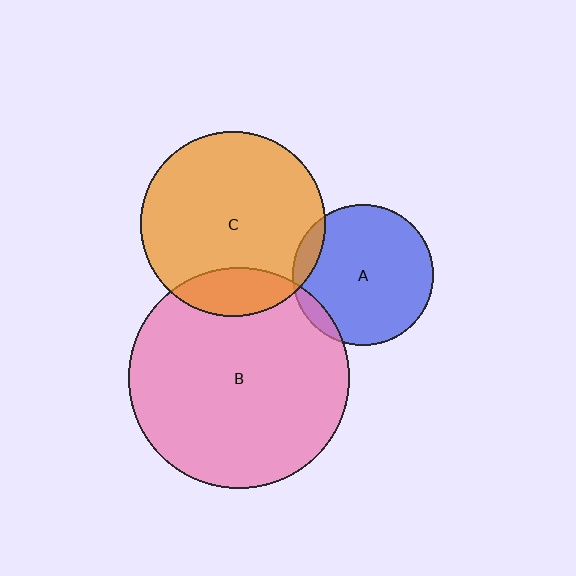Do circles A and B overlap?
Yes.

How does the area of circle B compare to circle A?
Approximately 2.5 times.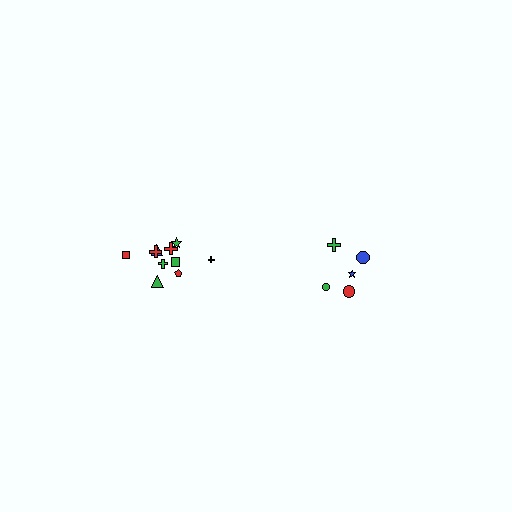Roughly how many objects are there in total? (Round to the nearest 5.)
Roughly 15 objects in total.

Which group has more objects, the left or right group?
The left group.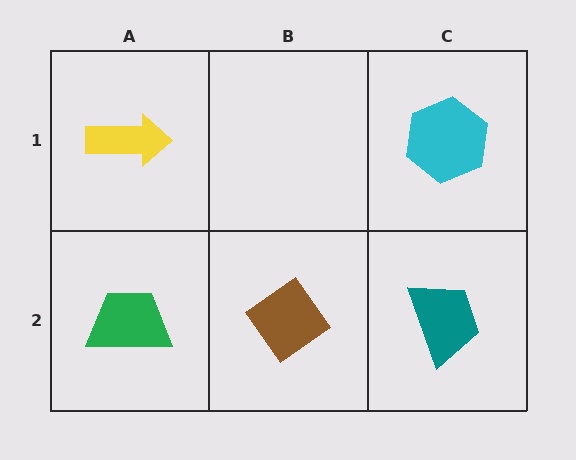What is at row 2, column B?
A brown diamond.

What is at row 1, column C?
A cyan hexagon.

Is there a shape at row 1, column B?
No, that cell is empty.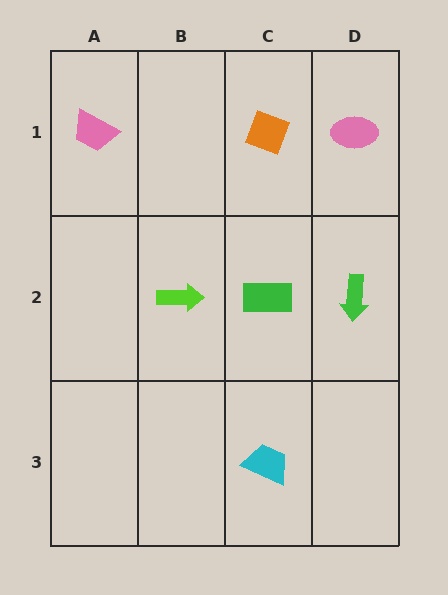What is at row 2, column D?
A green arrow.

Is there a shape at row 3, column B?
No, that cell is empty.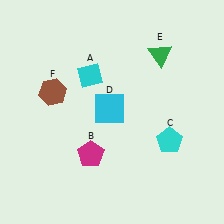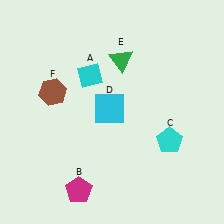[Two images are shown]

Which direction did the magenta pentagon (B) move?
The magenta pentagon (B) moved down.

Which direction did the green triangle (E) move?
The green triangle (E) moved left.